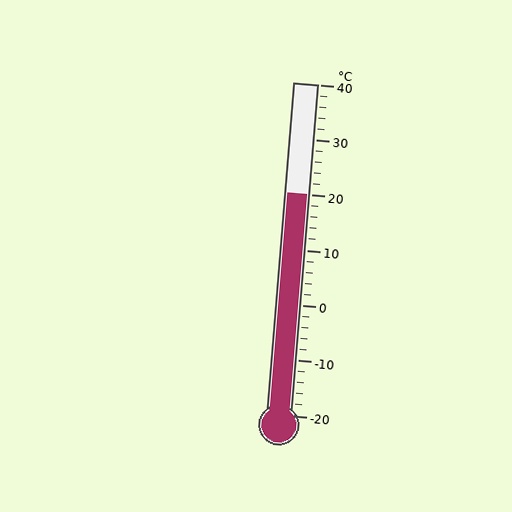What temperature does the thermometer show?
The thermometer shows approximately 20°C.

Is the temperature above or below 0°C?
The temperature is above 0°C.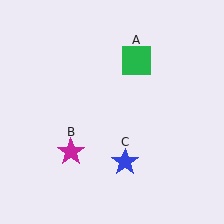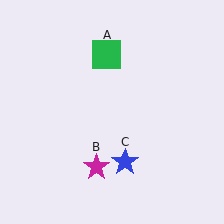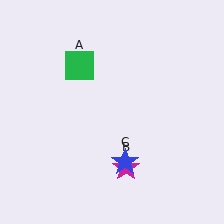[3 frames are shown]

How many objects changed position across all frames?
2 objects changed position: green square (object A), magenta star (object B).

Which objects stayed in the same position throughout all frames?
Blue star (object C) remained stationary.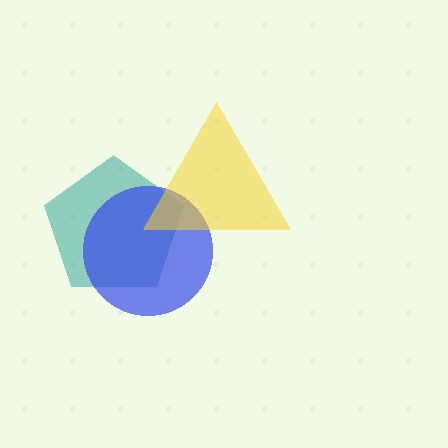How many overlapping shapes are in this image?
There are 3 overlapping shapes in the image.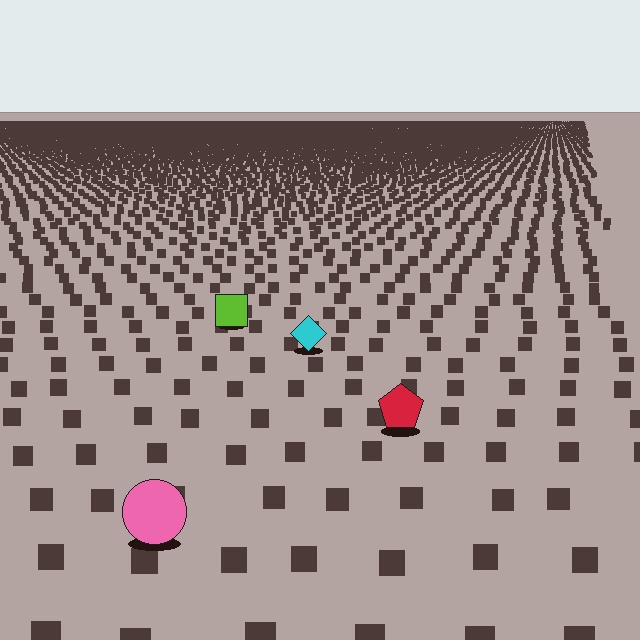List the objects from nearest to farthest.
From nearest to farthest: the pink circle, the red pentagon, the cyan diamond, the lime square.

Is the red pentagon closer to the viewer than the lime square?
Yes. The red pentagon is closer — you can tell from the texture gradient: the ground texture is coarser near it.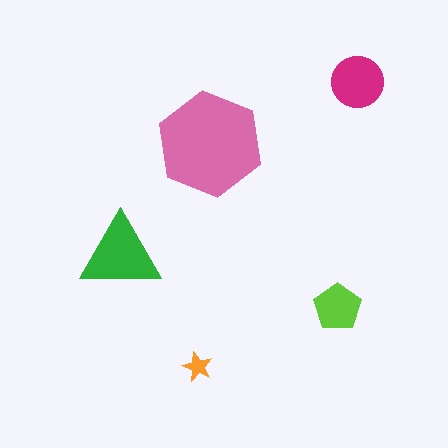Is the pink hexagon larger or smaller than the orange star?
Larger.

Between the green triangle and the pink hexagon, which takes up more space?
The pink hexagon.